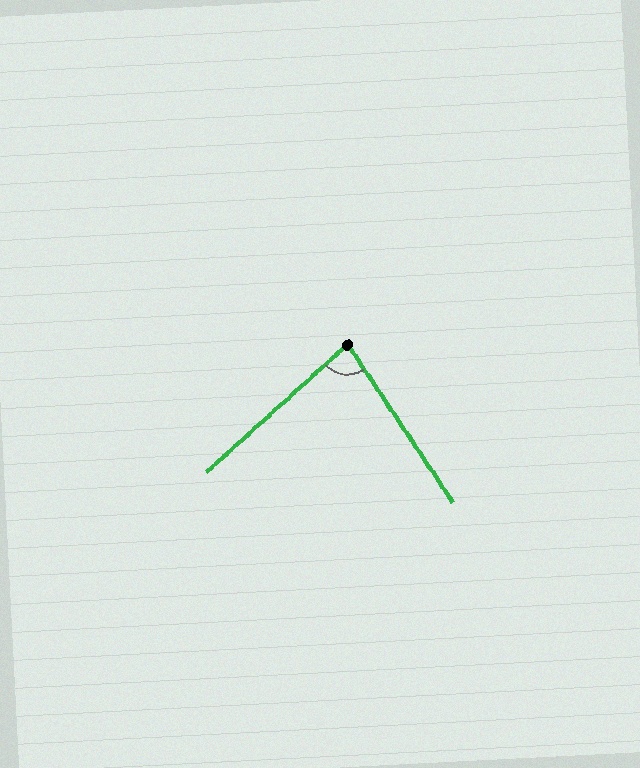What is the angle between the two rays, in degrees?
Approximately 82 degrees.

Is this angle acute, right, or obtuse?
It is acute.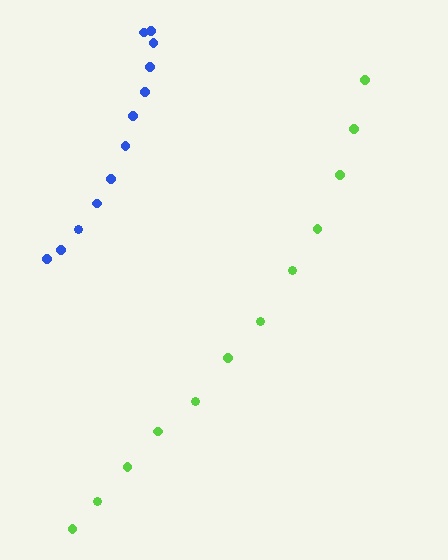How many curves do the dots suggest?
There are 2 distinct paths.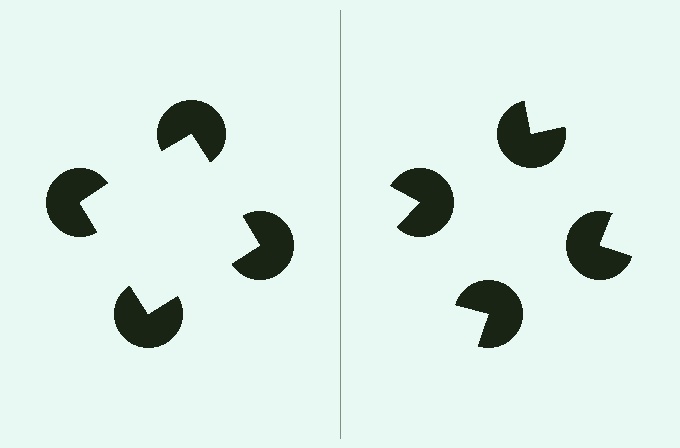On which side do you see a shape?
An illusory square appears on the left side. On the right side the wedge cuts are rotated, so no coherent shape forms.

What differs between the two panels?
The pac-man discs are positioned identically on both sides; only the wedge orientations differ. On the left they align to a square; on the right they are misaligned.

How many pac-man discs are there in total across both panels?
8 — 4 on each side.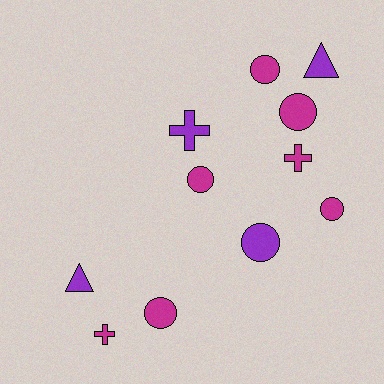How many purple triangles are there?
There are 2 purple triangles.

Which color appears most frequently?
Magenta, with 7 objects.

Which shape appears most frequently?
Circle, with 6 objects.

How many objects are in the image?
There are 11 objects.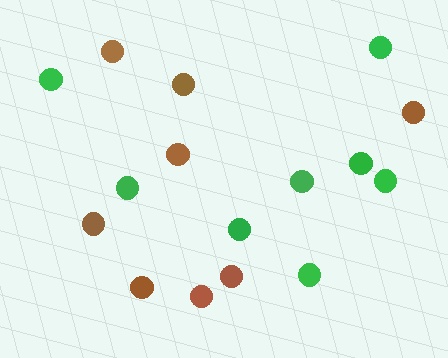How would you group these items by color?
There are 2 groups: one group of green circles (8) and one group of brown circles (8).